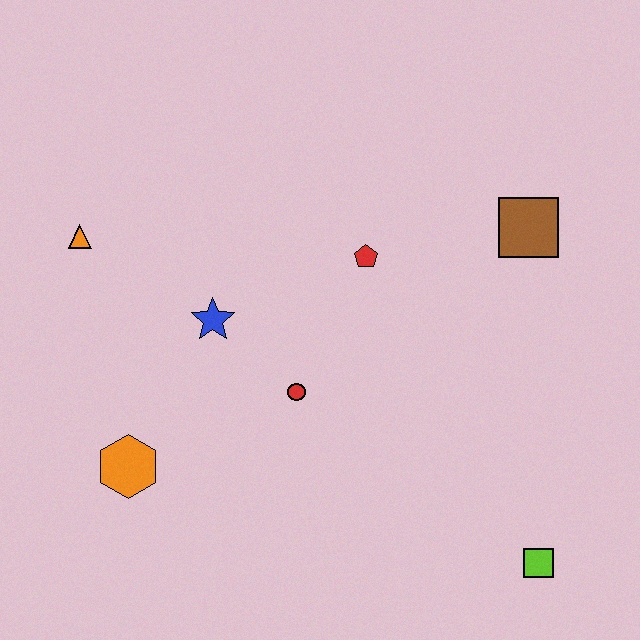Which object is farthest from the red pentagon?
The lime square is farthest from the red pentagon.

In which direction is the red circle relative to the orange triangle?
The red circle is to the right of the orange triangle.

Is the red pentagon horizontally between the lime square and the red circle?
Yes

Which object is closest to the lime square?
The red circle is closest to the lime square.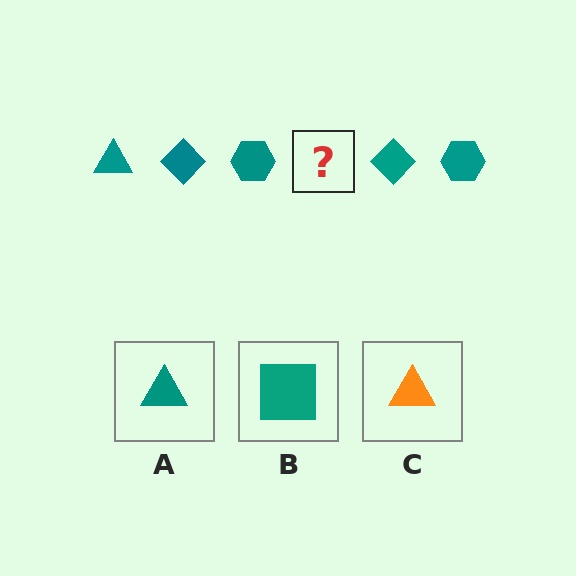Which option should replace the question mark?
Option A.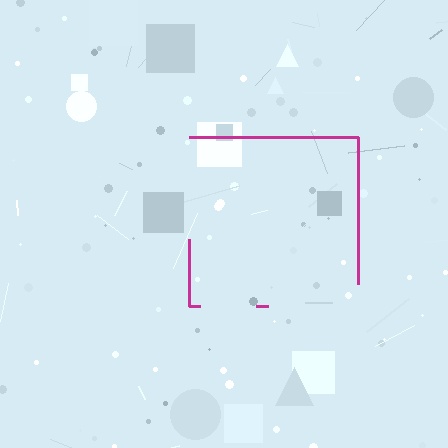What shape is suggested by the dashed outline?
The dashed outline suggests a square.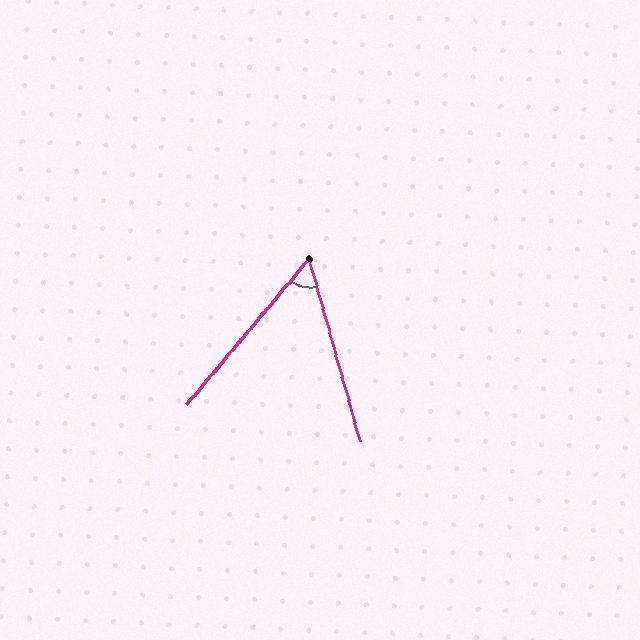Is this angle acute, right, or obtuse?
It is acute.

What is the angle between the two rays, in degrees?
Approximately 55 degrees.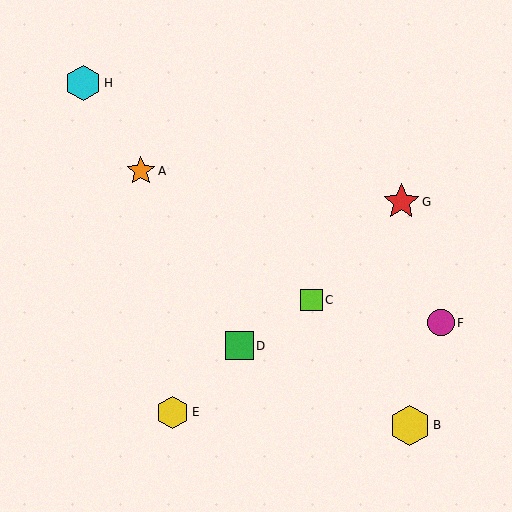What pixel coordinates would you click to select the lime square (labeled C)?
Click at (311, 300) to select the lime square C.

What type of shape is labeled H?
Shape H is a cyan hexagon.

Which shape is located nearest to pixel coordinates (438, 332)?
The magenta circle (labeled F) at (441, 323) is nearest to that location.